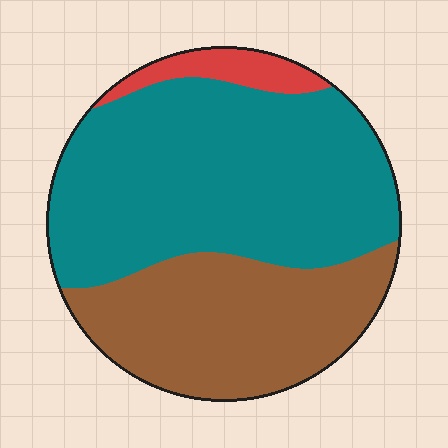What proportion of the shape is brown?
Brown covers 35% of the shape.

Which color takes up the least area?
Red, at roughly 5%.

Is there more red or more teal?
Teal.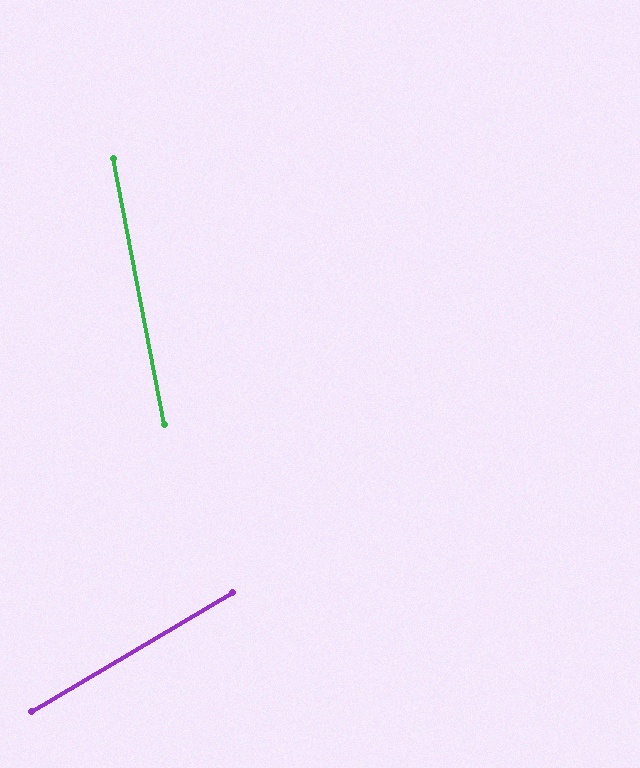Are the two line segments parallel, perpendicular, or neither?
Neither parallel nor perpendicular — they differ by about 70°.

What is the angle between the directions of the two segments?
Approximately 70 degrees.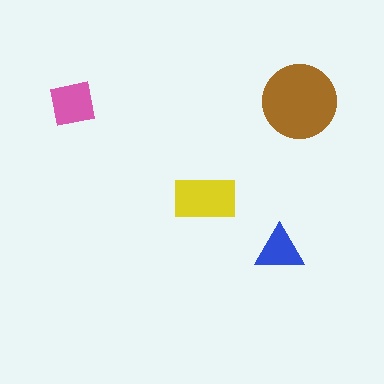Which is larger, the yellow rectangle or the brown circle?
The brown circle.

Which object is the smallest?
The blue triangle.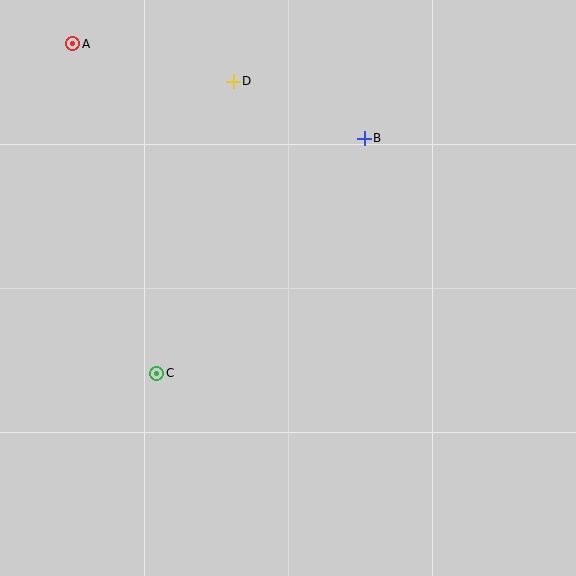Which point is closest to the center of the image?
Point C at (157, 373) is closest to the center.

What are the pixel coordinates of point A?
Point A is at (73, 44).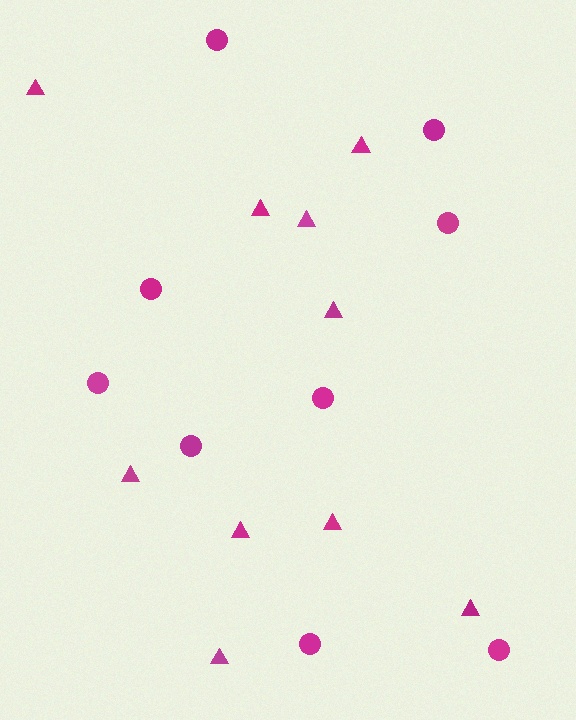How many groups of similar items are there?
There are 2 groups: one group of circles (9) and one group of triangles (10).